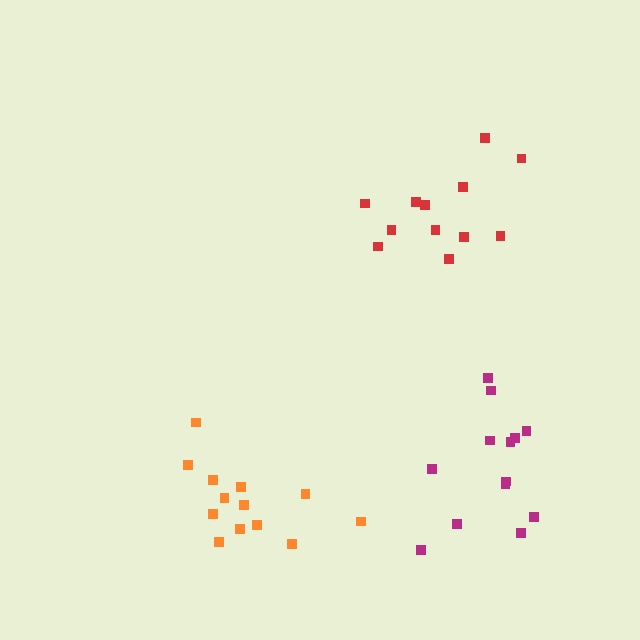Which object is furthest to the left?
The orange cluster is leftmost.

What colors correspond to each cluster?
The clusters are colored: orange, red, magenta.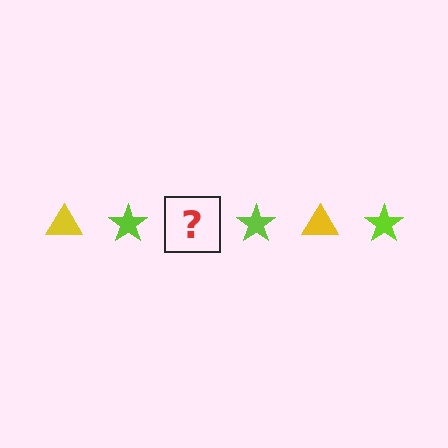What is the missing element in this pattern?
The missing element is a yellow triangle.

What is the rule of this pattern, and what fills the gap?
The rule is that the pattern alternates between yellow triangle and lime star. The gap should be filled with a yellow triangle.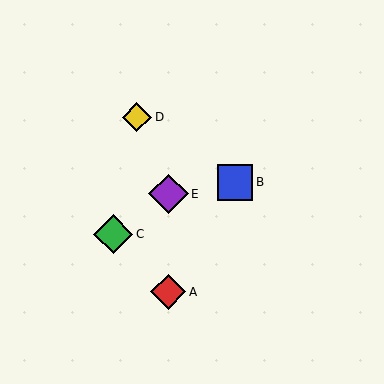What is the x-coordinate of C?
Object C is at x≈113.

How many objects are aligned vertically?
2 objects (A, E) are aligned vertically.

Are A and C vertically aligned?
No, A is at x≈168 and C is at x≈113.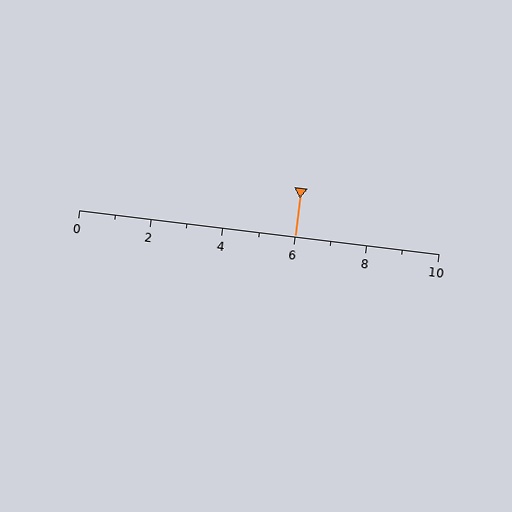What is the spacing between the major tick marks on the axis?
The major ticks are spaced 2 apart.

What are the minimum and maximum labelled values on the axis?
The axis runs from 0 to 10.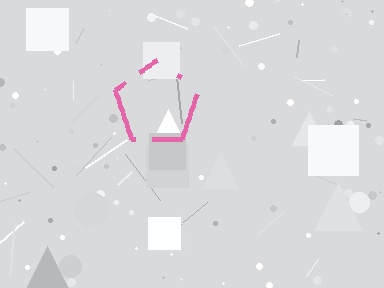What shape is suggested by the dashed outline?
The dashed outline suggests a pentagon.